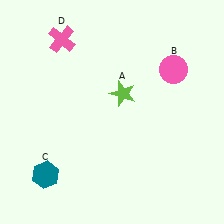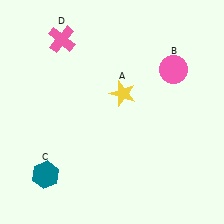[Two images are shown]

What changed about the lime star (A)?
In Image 1, A is lime. In Image 2, it changed to yellow.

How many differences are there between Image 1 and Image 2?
There is 1 difference between the two images.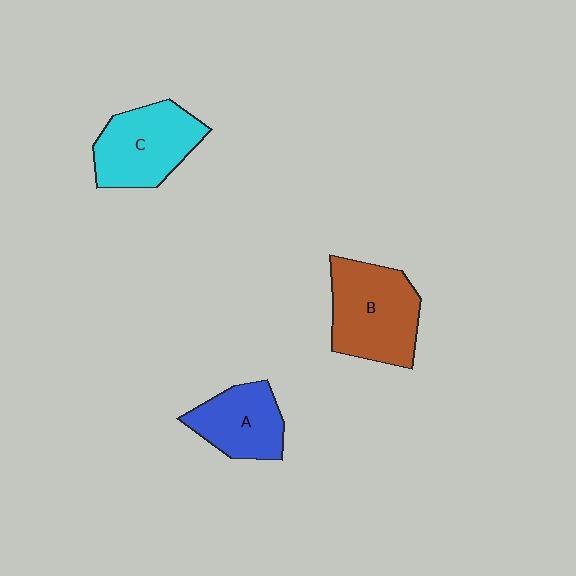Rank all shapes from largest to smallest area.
From largest to smallest: B (brown), C (cyan), A (blue).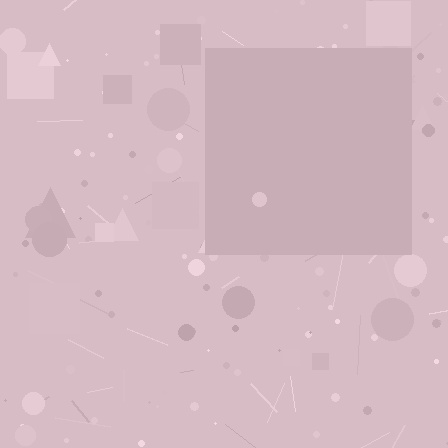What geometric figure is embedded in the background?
A square is embedded in the background.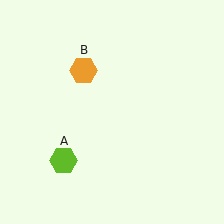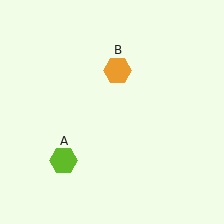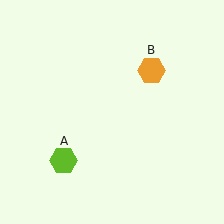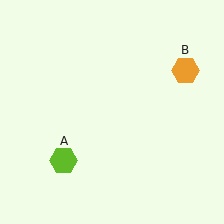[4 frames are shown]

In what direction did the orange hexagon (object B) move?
The orange hexagon (object B) moved right.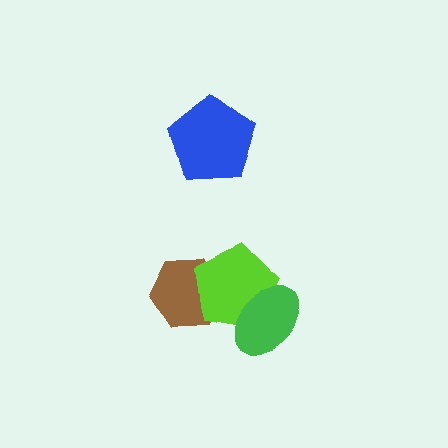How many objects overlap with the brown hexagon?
1 object overlaps with the brown hexagon.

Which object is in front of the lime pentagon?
The green ellipse is in front of the lime pentagon.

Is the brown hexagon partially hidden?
Yes, it is partially covered by another shape.